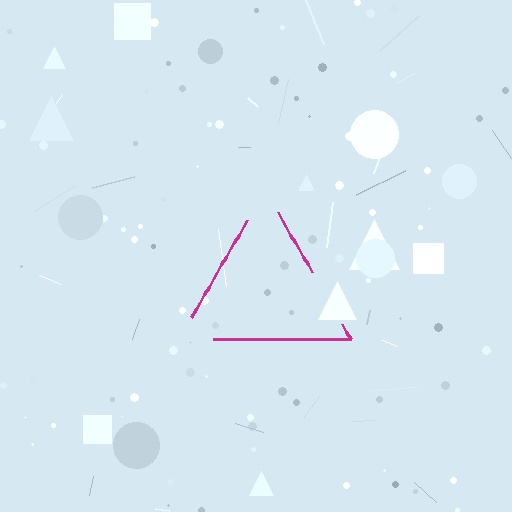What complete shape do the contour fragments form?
The contour fragments form a triangle.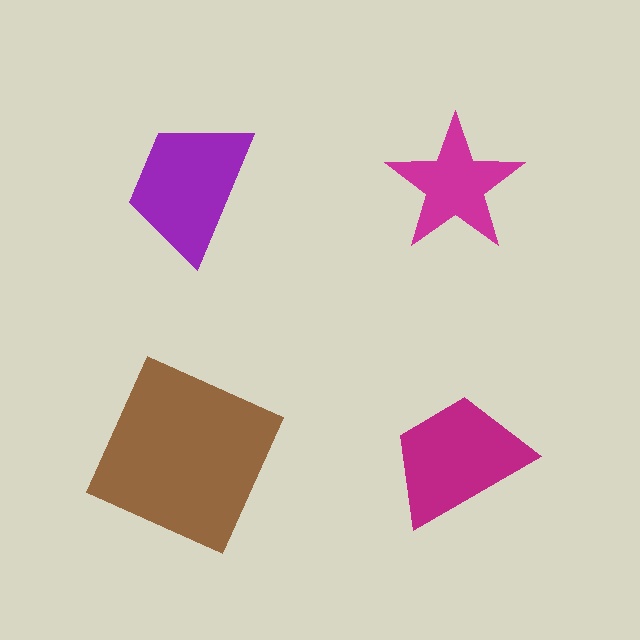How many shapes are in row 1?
2 shapes.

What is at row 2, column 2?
A magenta trapezoid.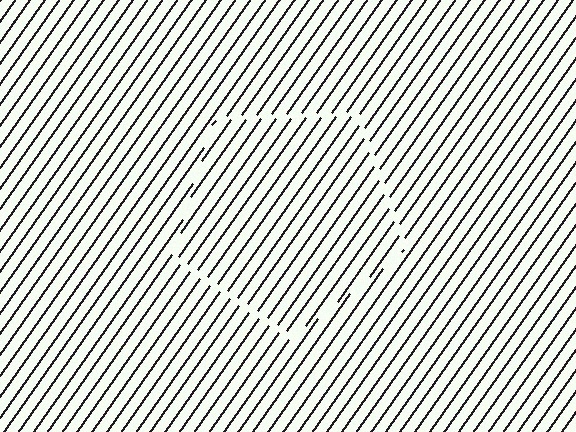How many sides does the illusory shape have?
5 sides — the line-ends trace a pentagon.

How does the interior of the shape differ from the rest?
The interior of the shape contains the same grating, shifted by half a period — the contour is defined by the phase discontinuity where line-ends from the inner and outer gratings abut.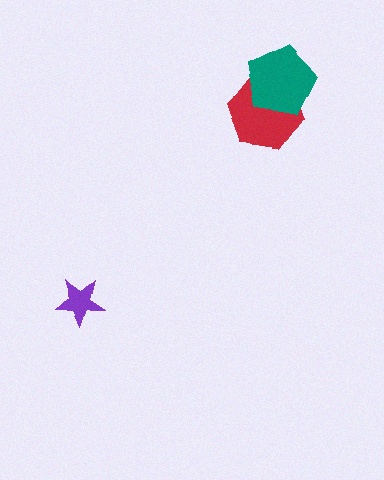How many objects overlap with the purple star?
0 objects overlap with the purple star.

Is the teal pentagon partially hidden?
No, no other shape covers it.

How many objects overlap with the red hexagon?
1 object overlaps with the red hexagon.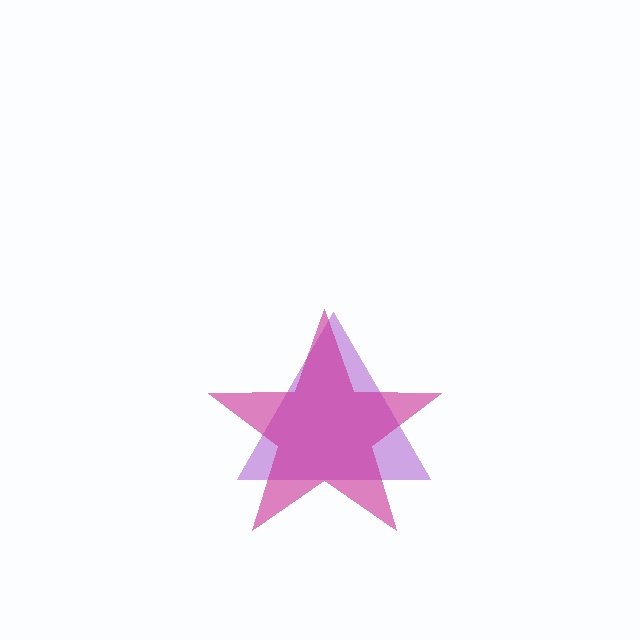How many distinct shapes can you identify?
There are 2 distinct shapes: a purple triangle, a magenta star.